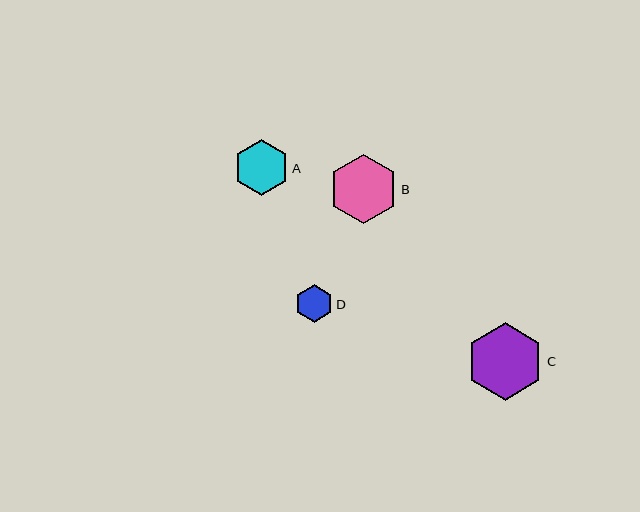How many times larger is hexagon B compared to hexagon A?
Hexagon B is approximately 1.2 times the size of hexagon A.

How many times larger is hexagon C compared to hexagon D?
Hexagon C is approximately 2.0 times the size of hexagon D.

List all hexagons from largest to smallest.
From largest to smallest: C, B, A, D.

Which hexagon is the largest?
Hexagon C is the largest with a size of approximately 77 pixels.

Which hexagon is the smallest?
Hexagon D is the smallest with a size of approximately 38 pixels.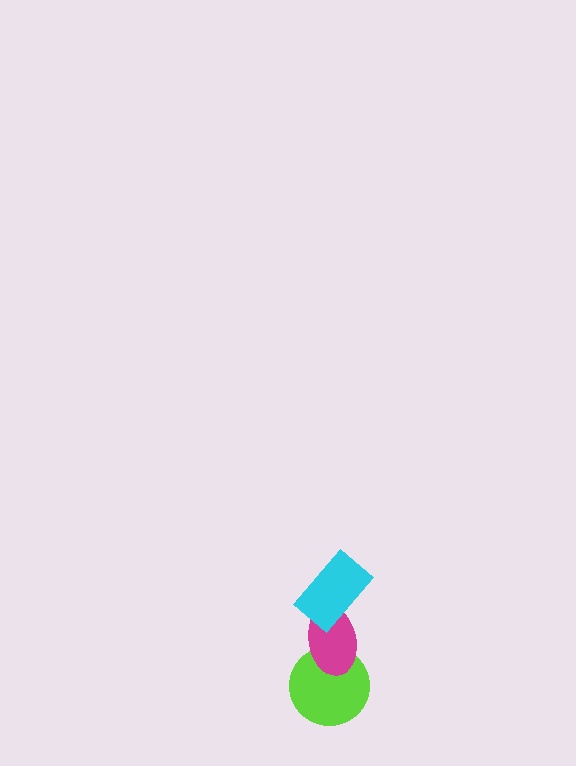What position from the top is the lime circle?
The lime circle is 3rd from the top.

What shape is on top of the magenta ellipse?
The cyan rectangle is on top of the magenta ellipse.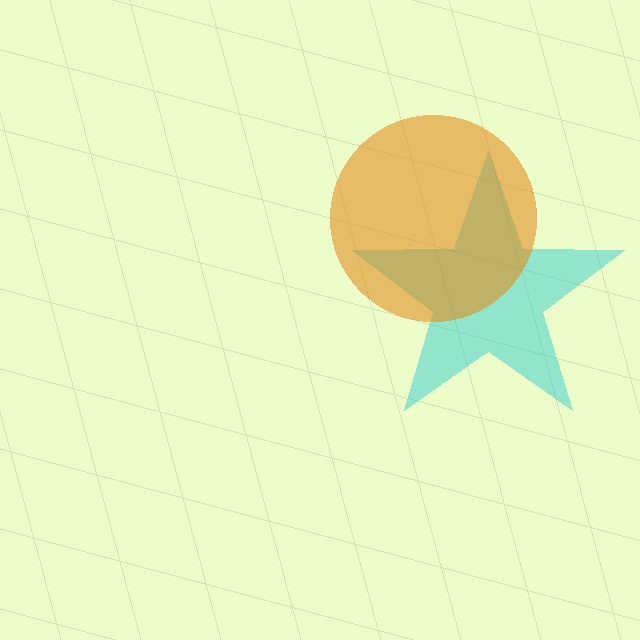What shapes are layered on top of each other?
The layered shapes are: a cyan star, an orange circle.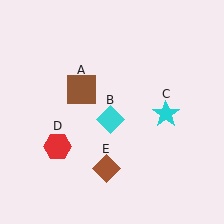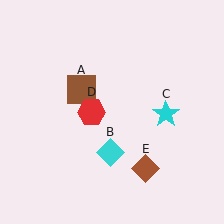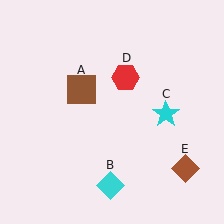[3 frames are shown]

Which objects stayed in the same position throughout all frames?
Brown square (object A) and cyan star (object C) remained stationary.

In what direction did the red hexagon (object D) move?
The red hexagon (object D) moved up and to the right.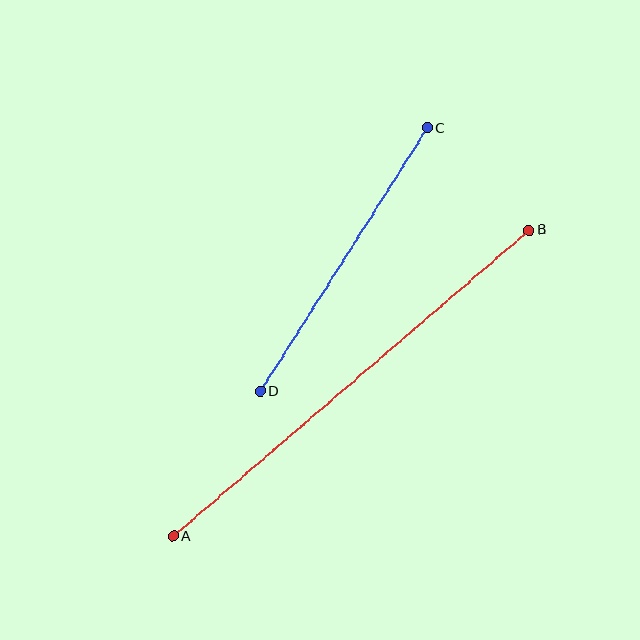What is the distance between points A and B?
The distance is approximately 469 pixels.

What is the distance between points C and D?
The distance is approximately 312 pixels.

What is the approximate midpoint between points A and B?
The midpoint is at approximately (351, 383) pixels.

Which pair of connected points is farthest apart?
Points A and B are farthest apart.